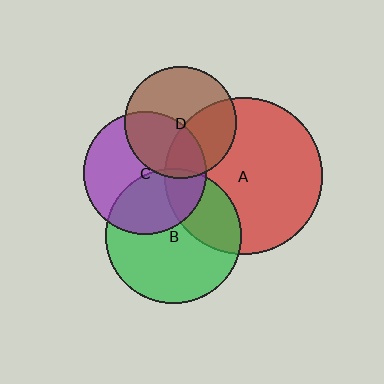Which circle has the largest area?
Circle A (red).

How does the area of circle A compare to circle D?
Approximately 2.0 times.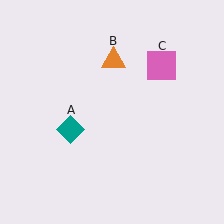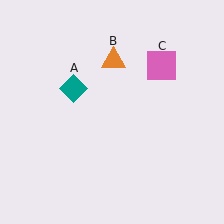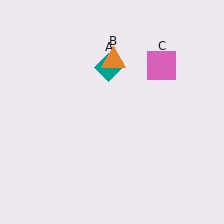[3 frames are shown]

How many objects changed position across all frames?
1 object changed position: teal diamond (object A).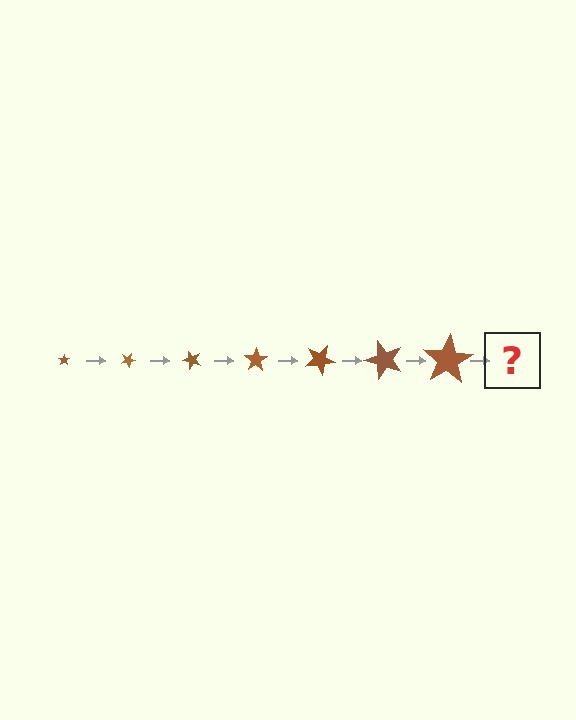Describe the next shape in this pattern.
It should be a star, larger than the previous one and rotated 175 degrees from the start.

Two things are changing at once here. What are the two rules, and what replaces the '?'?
The two rules are that the star grows larger each step and it rotates 25 degrees each step. The '?' should be a star, larger than the previous one and rotated 175 degrees from the start.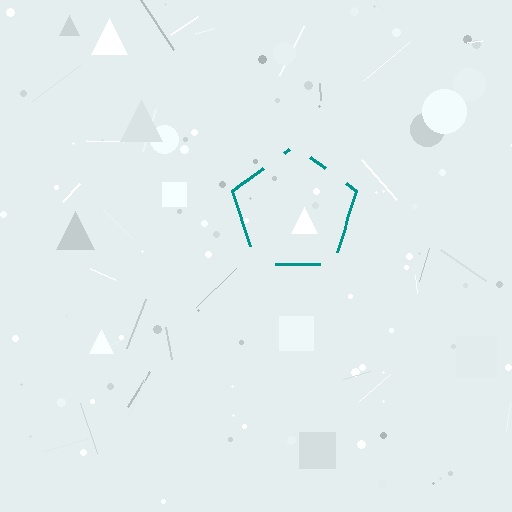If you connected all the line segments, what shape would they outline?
They would outline a pentagon.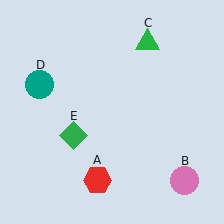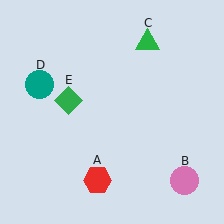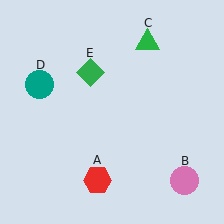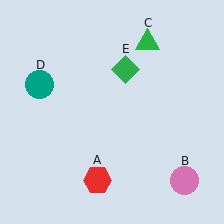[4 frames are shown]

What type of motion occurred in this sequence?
The green diamond (object E) rotated clockwise around the center of the scene.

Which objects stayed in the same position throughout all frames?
Red hexagon (object A) and pink circle (object B) and green triangle (object C) and teal circle (object D) remained stationary.